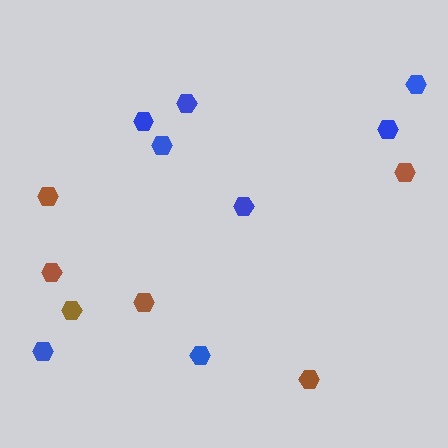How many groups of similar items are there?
There are 2 groups: one group of blue hexagons (8) and one group of brown hexagons (6).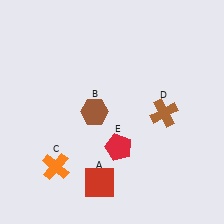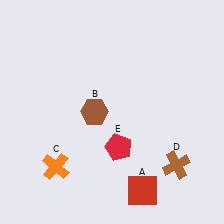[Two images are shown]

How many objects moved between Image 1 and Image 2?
2 objects moved between the two images.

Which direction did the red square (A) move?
The red square (A) moved right.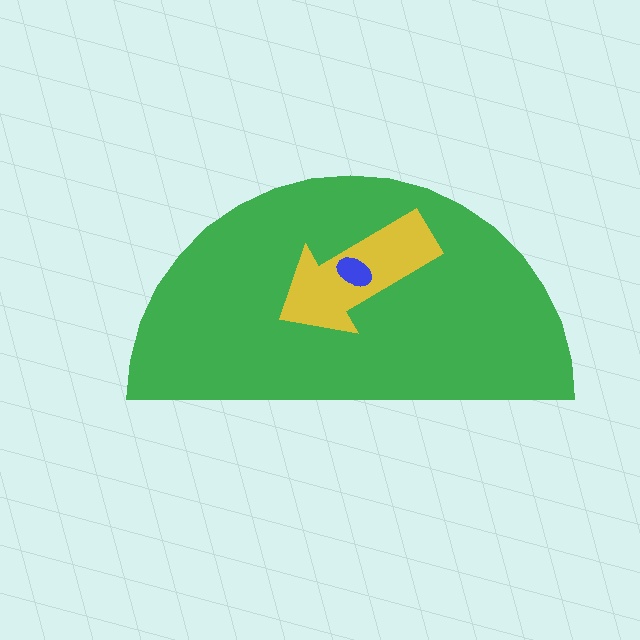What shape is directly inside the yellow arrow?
The blue ellipse.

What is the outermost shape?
The green semicircle.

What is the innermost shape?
The blue ellipse.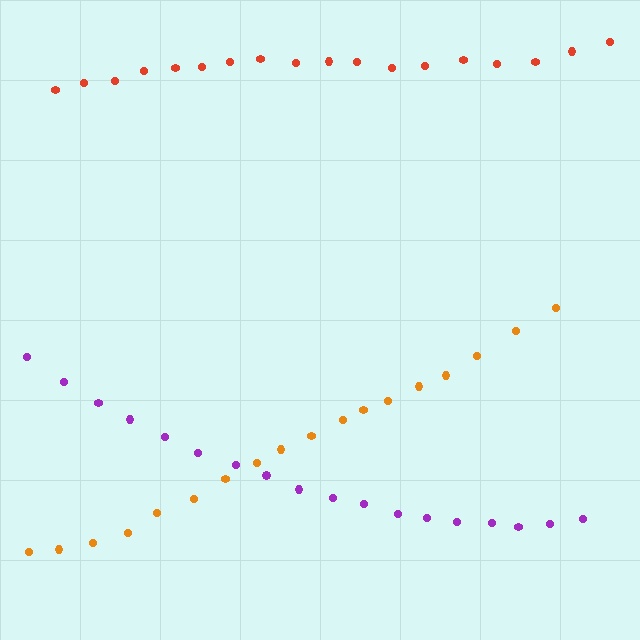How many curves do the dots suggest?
There are 3 distinct paths.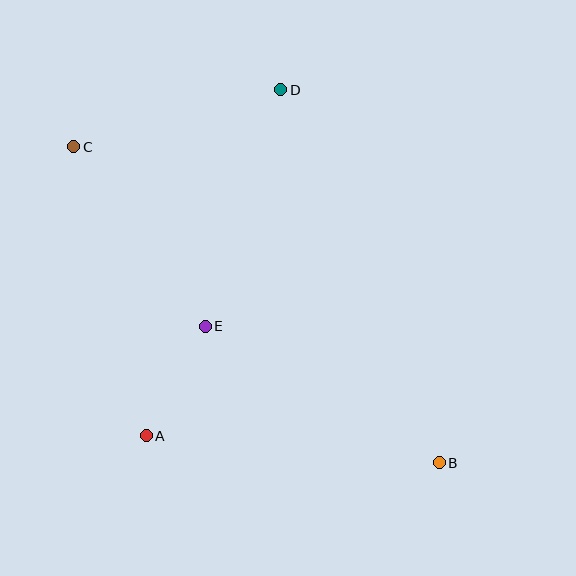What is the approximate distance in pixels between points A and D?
The distance between A and D is approximately 371 pixels.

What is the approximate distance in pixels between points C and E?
The distance between C and E is approximately 223 pixels.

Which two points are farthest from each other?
Points B and C are farthest from each other.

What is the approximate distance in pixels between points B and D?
The distance between B and D is approximately 405 pixels.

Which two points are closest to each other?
Points A and E are closest to each other.